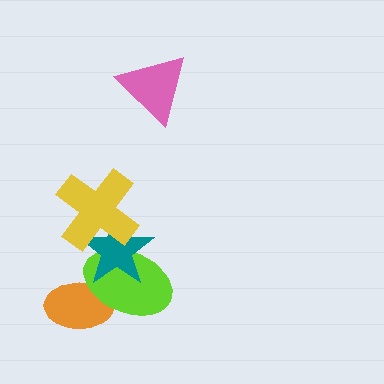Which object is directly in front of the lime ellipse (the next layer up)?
The teal star is directly in front of the lime ellipse.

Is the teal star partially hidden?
Yes, it is partially covered by another shape.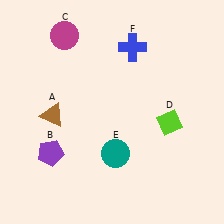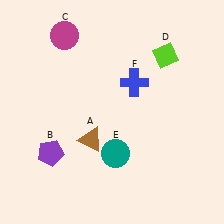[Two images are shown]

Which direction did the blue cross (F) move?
The blue cross (F) moved down.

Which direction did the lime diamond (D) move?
The lime diamond (D) moved up.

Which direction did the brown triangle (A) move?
The brown triangle (A) moved right.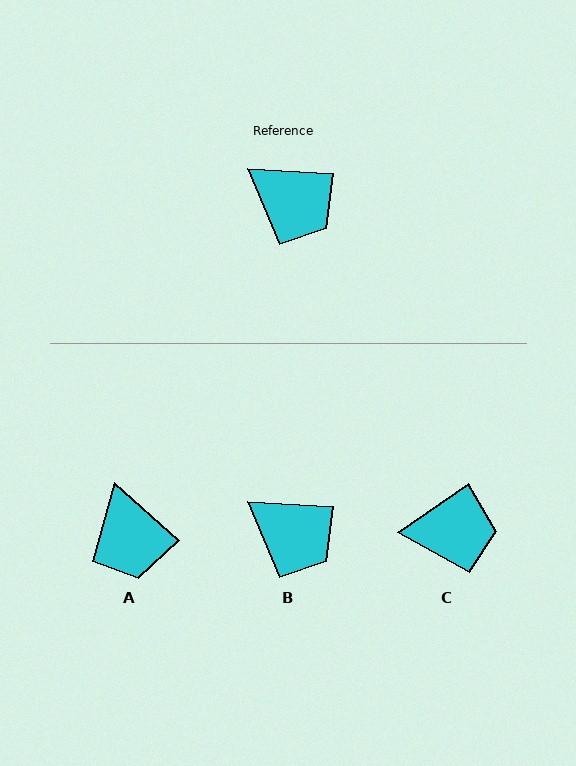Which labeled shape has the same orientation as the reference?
B.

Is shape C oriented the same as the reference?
No, it is off by about 38 degrees.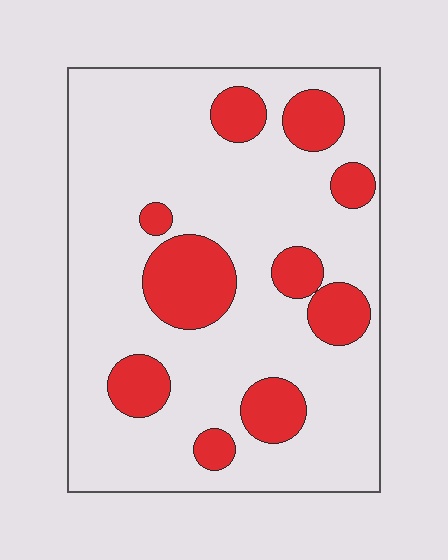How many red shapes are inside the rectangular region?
10.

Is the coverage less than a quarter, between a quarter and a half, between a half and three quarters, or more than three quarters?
Less than a quarter.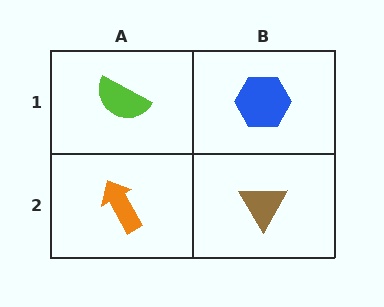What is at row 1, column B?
A blue hexagon.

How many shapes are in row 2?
2 shapes.